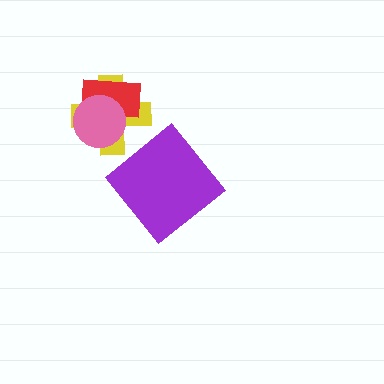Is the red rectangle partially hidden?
Yes, it is partially covered by another shape.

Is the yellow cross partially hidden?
Yes, it is partially covered by another shape.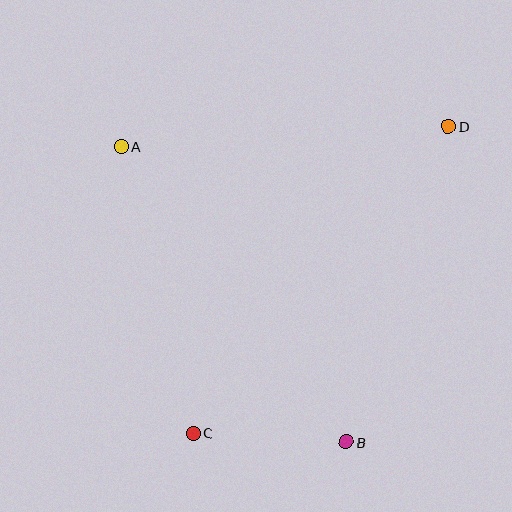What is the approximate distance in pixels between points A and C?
The distance between A and C is approximately 296 pixels.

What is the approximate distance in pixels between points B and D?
The distance between B and D is approximately 332 pixels.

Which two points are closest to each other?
Points B and C are closest to each other.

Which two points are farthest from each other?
Points C and D are farthest from each other.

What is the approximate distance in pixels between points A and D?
The distance between A and D is approximately 328 pixels.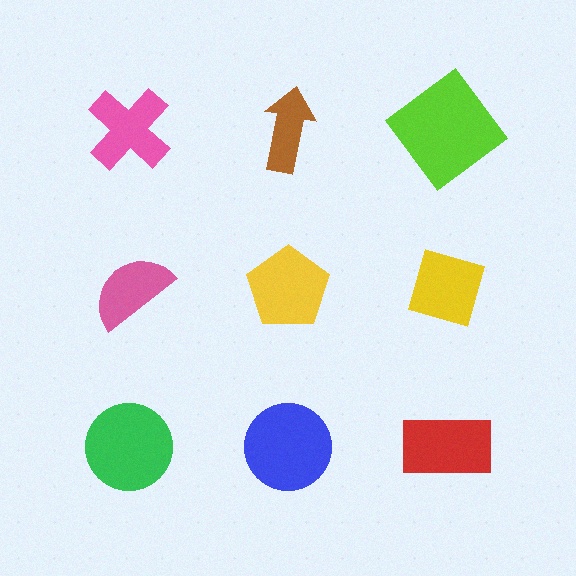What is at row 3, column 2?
A blue circle.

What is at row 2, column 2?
A yellow pentagon.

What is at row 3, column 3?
A red rectangle.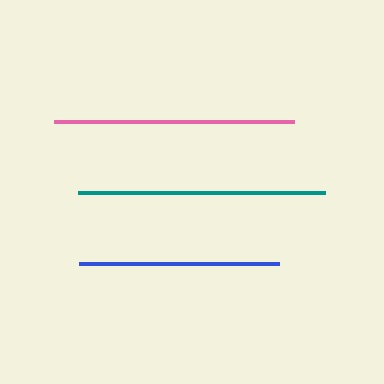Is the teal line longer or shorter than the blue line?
The teal line is longer than the blue line.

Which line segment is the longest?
The teal line is the longest at approximately 247 pixels.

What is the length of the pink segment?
The pink segment is approximately 240 pixels long.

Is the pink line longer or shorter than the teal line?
The teal line is longer than the pink line.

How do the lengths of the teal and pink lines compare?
The teal and pink lines are approximately the same length.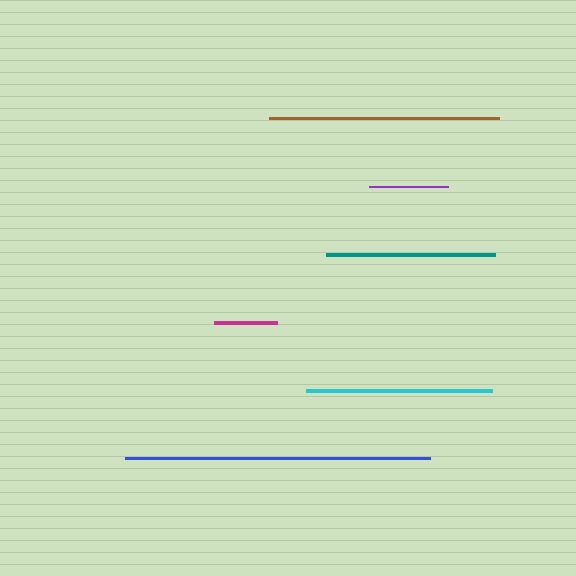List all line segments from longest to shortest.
From longest to shortest: blue, brown, cyan, teal, purple, magenta.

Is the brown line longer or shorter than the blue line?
The blue line is longer than the brown line.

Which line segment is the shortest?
The magenta line is the shortest at approximately 63 pixels.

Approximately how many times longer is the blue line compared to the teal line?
The blue line is approximately 1.8 times the length of the teal line.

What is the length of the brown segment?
The brown segment is approximately 230 pixels long.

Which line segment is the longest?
The blue line is the longest at approximately 305 pixels.